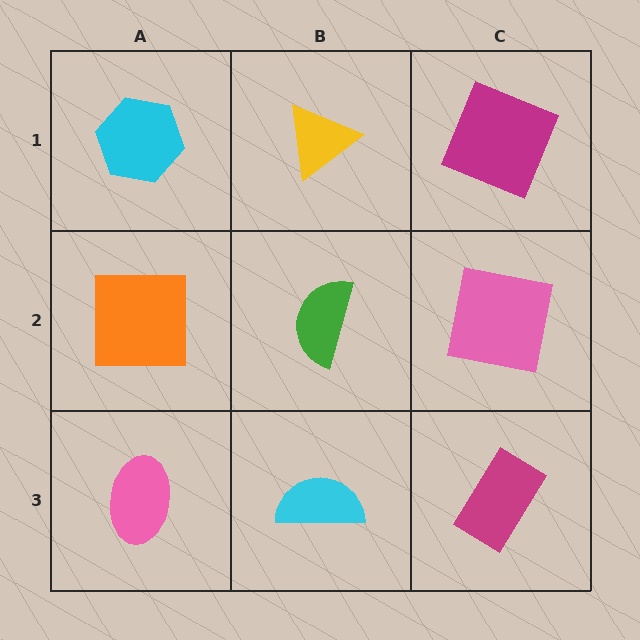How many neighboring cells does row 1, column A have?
2.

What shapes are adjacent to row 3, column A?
An orange square (row 2, column A), a cyan semicircle (row 3, column B).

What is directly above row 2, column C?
A magenta square.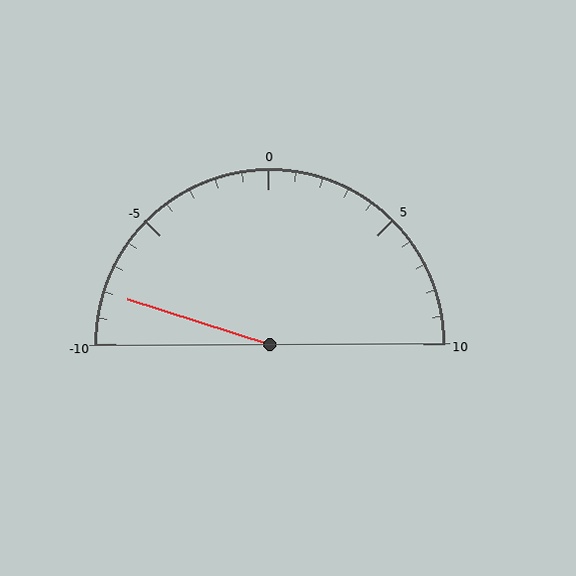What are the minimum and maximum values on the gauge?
The gauge ranges from -10 to 10.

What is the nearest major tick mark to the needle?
The nearest major tick mark is -10.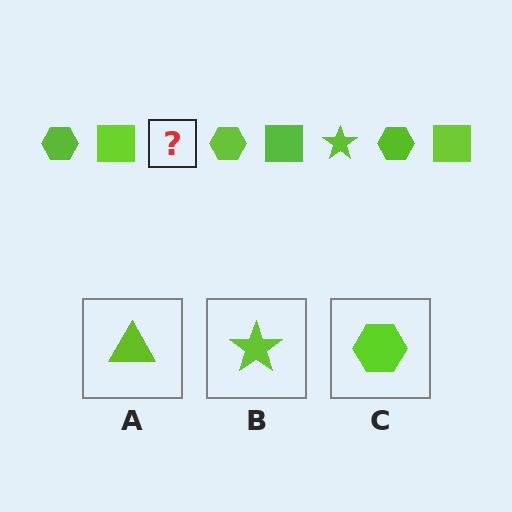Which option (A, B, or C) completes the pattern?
B.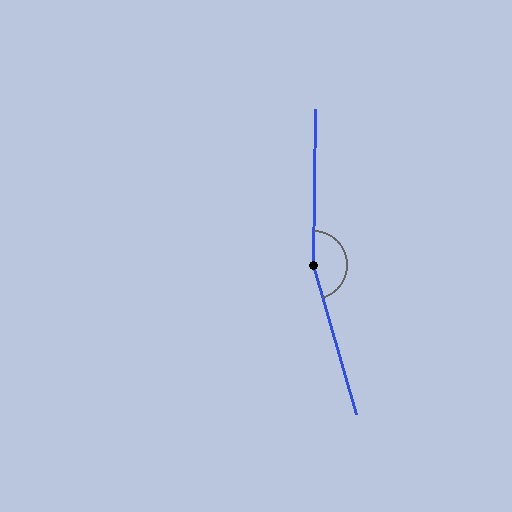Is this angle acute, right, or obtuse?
It is obtuse.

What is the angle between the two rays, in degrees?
Approximately 163 degrees.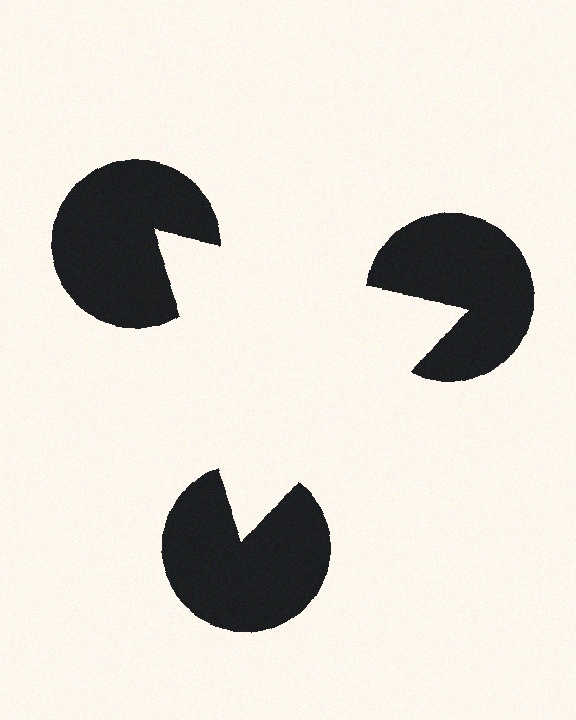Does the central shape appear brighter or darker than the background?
It typically appears slightly brighter than the background, even though no actual brightness change is drawn.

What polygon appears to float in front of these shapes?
An illusory triangle — its edges are inferred from the aligned wedge cuts in the pac-man discs, not physically drawn.